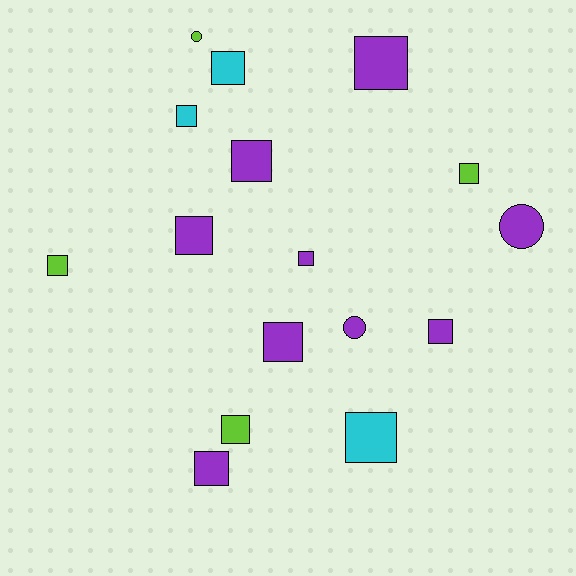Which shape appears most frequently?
Square, with 13 objects.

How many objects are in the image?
There are 16 objects.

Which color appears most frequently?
Purple, with 9 objects.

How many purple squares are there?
There are 7 purple squares.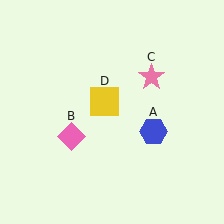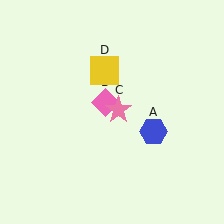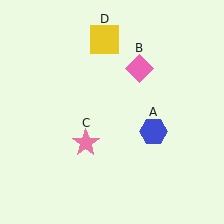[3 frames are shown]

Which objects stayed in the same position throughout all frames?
Blue hexagon (object A) remained stationary.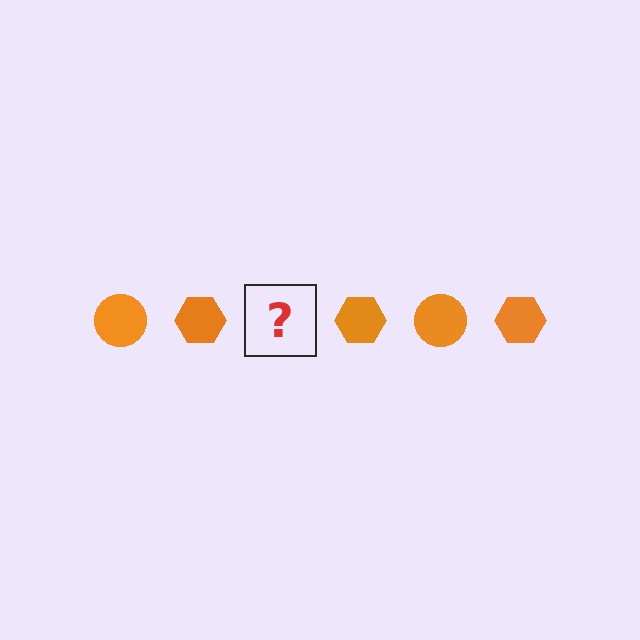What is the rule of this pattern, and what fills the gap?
The rule is that the pattern cycles through circle, hexagon shapes in orange. The gap should be filled with an orange circle.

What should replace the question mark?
The question mark should be replaced with an orange circle.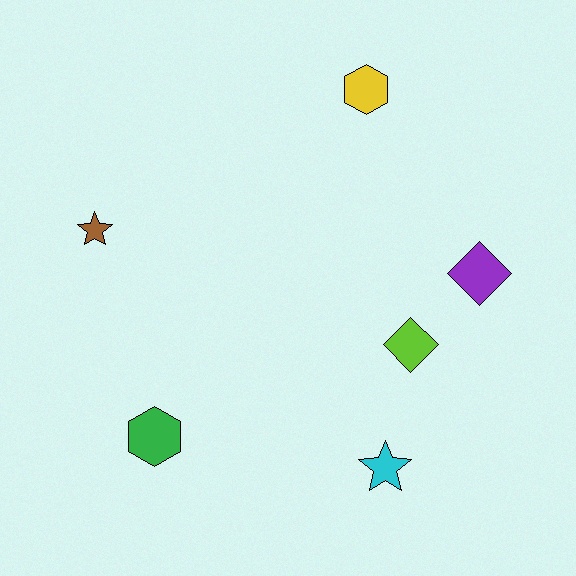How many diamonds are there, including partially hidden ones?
There are 2 diamonds.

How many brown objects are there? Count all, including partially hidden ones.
There is 1 brown object.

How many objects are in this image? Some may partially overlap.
There are 6 objects.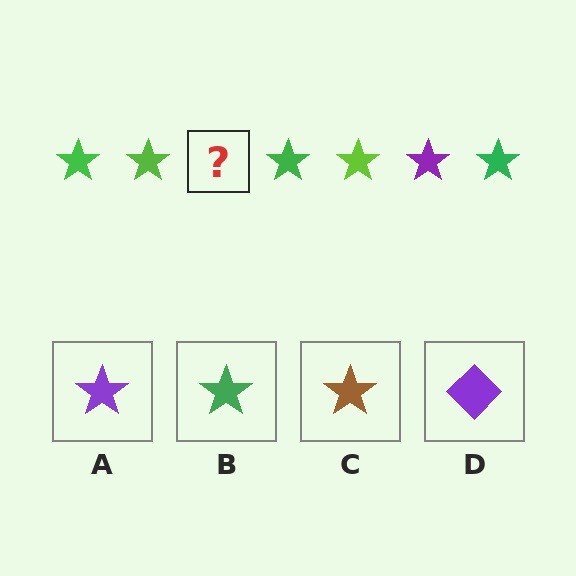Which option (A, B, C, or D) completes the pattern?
A.